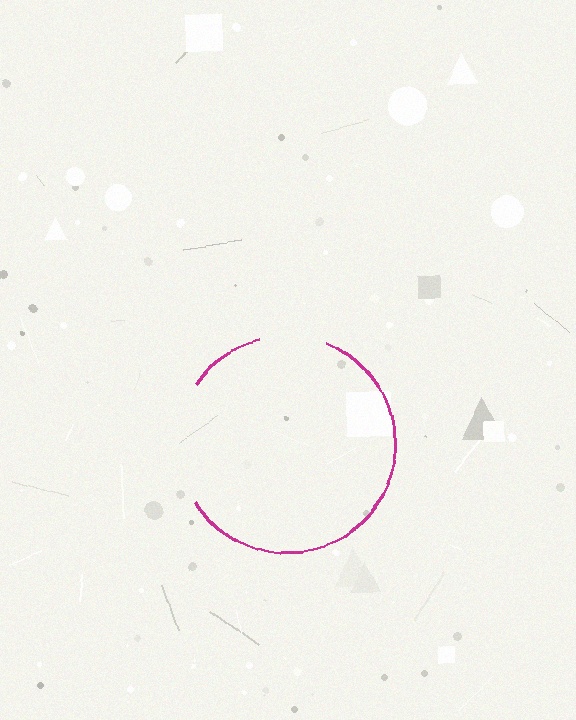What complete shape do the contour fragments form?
The contour fragments form a circle.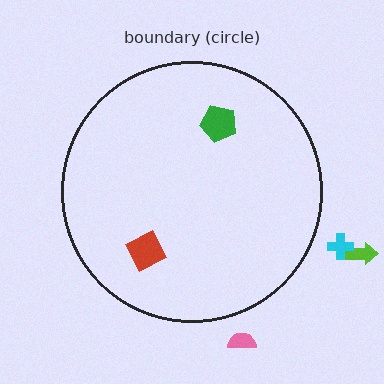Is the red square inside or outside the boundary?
Inside.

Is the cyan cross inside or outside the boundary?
Outside.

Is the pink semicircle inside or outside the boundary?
Outside.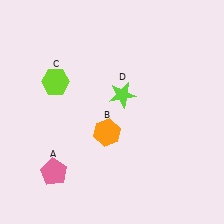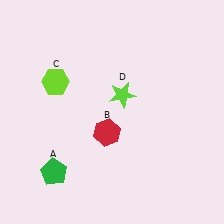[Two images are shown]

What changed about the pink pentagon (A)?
In Image 1, A is pink. In Image 2, it changed to green.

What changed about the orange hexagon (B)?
In Image 1, B is orange. In Image 2, it changed to red.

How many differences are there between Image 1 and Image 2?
There are 2 differences between the two images.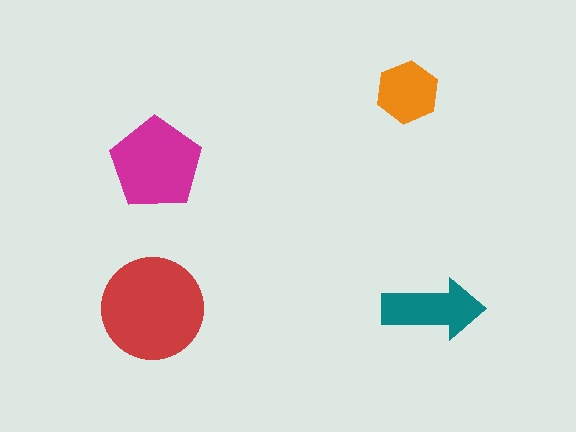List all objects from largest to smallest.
The red circle, the magenta pentagon, the teal arrow, the orange hexagon.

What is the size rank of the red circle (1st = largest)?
1st.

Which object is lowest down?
The teal arrow is bottommost.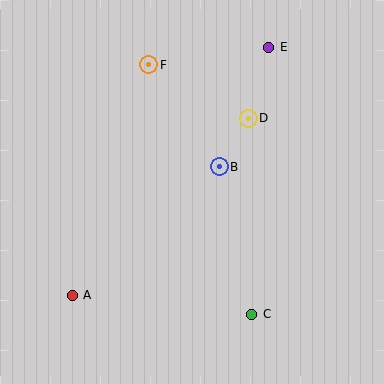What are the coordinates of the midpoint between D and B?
The midpoint between D and B is at (234, 143).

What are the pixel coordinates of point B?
Point B is at (219, 167).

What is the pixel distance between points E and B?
The distance between E and B is 129 pixels.